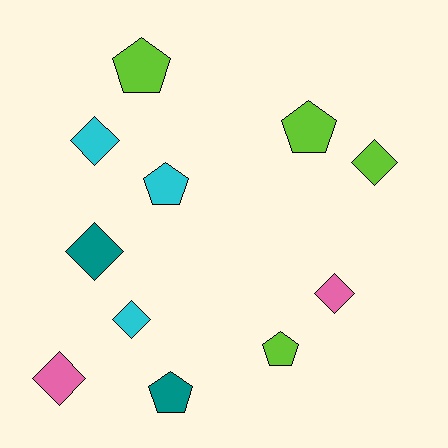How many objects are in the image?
There are 11 objects.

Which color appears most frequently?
Lime, with 4 objects.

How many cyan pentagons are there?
There is 1 cyan pentagon.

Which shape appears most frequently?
Diamond, with 6 objects.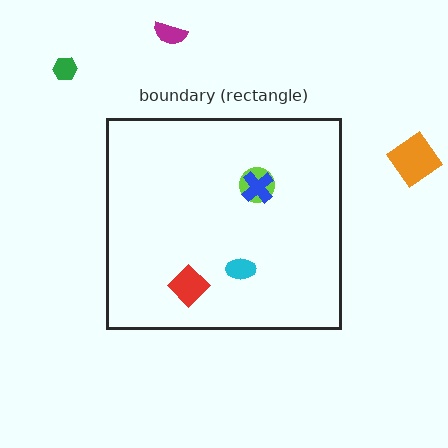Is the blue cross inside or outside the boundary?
Inside.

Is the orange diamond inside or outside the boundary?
Outside.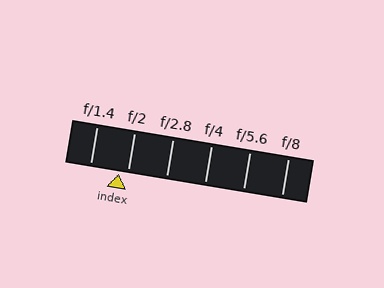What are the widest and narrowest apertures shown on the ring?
The widest aperture shown is f/1.4 and the narrowest is f/8.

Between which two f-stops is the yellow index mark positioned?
The index mark is between f/1.4 and f/2.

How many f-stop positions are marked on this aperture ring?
There are 6 f-stop positions marked.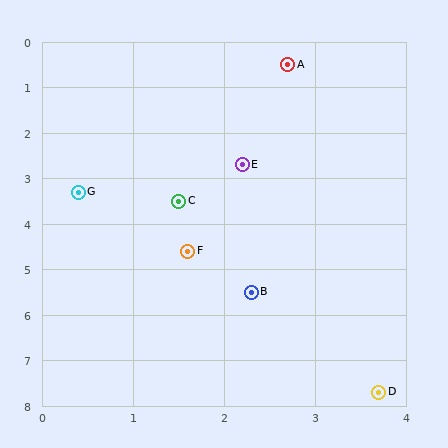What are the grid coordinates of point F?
Point F is at approximately (1.6, 4.6).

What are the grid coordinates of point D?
Point D is at approximately (3.7, 7.7).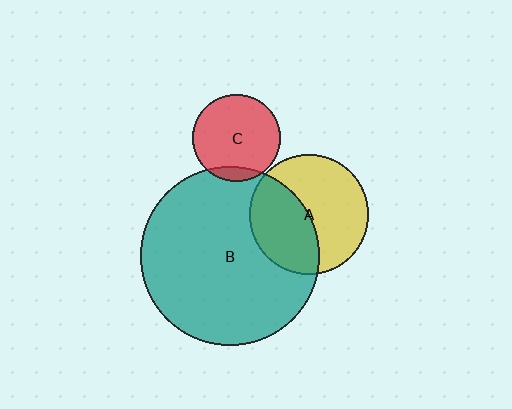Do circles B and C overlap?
Yes.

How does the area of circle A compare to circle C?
Approximately 1.9 times.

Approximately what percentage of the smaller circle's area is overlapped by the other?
Approximately 10%.